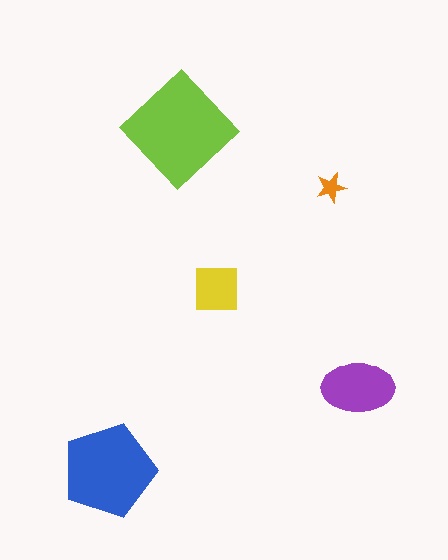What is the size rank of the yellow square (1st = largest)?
4th.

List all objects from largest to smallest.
The lime diamond, the blue pentagon, the purple ellipse, the yellow square, the orange star.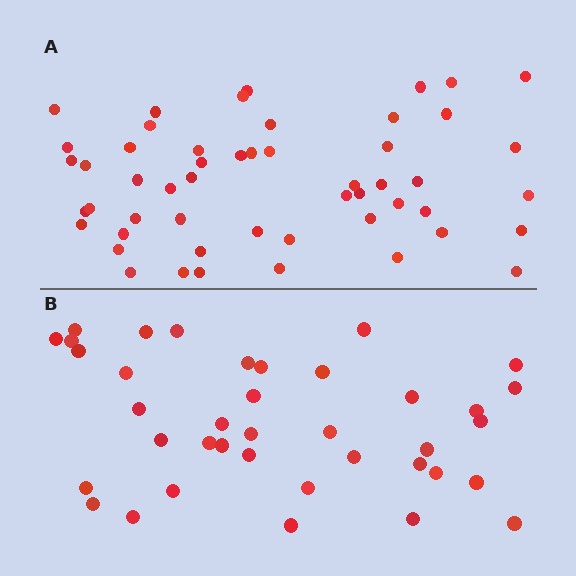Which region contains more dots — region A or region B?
Region A (the top region) has more dots.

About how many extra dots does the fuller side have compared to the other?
Region A has approximately 15 more dots than region B.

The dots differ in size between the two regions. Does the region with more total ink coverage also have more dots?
No. Region B has more total ink coverage because its dots are larger, but region A actually contains more individual dots. Total area can be misleading — the number of items is what matters here.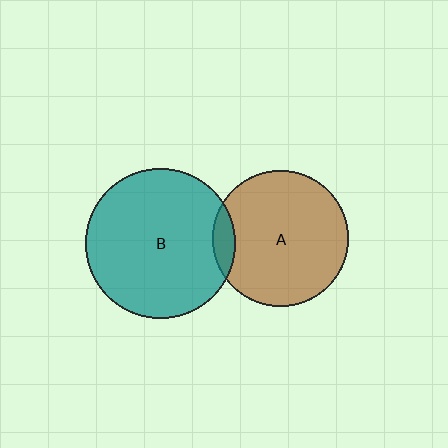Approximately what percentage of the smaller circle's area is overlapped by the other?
Approximately 10%.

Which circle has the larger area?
Circle B (teal).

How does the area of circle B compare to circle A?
Approximately 1.2 times.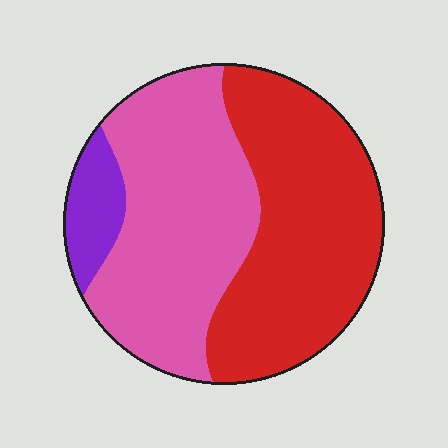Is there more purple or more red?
Red.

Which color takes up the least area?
Purple, at roughly 10%.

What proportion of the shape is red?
Red takes up about one half (1/2) of the shape.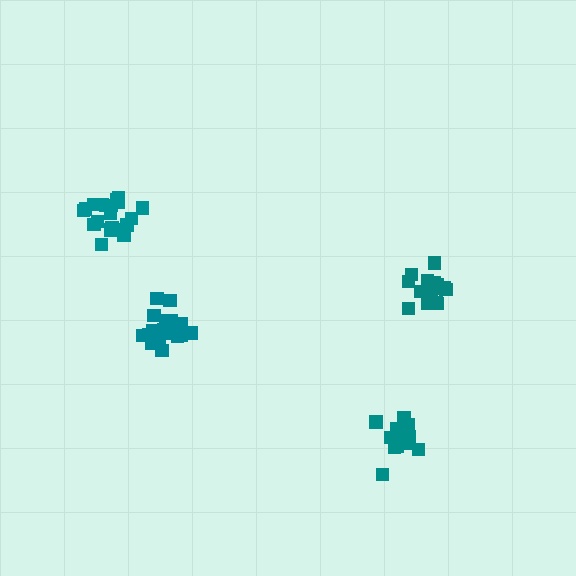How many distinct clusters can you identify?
There are 4 distinct clusters.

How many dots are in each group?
Group 1: 20 dots, Group 2: 16 dots, Group 3: 21 dots, Group 4: 17 dots (74 total).